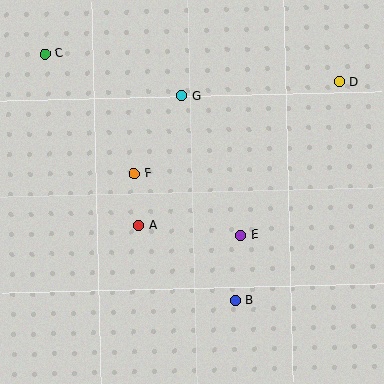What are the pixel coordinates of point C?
Point C is at (45, 54).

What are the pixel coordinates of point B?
Point B is at (235, 300).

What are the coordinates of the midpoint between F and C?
The midpoint between F and C is at (89, 114).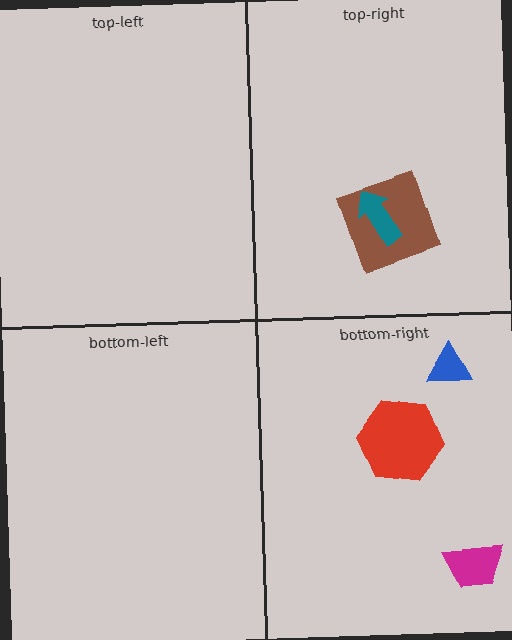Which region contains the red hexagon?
The bottom-right region.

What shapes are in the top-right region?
The brown square, the teal arrow.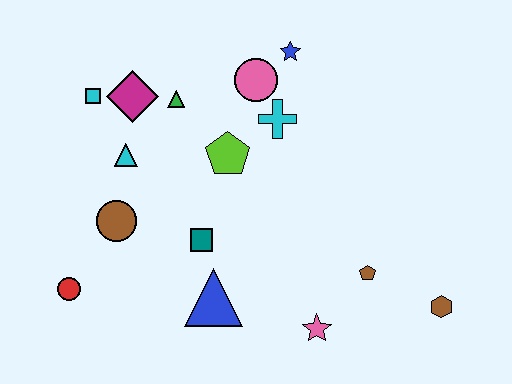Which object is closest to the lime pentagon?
The cyan cross is closest to the lime pentagon.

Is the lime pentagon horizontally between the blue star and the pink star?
No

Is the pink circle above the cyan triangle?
Yes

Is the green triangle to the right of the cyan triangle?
Yes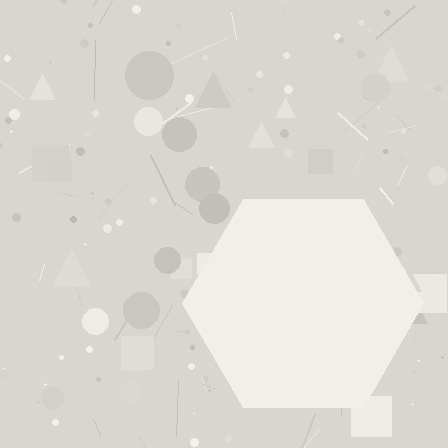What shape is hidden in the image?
A hexagon is hidden in the image.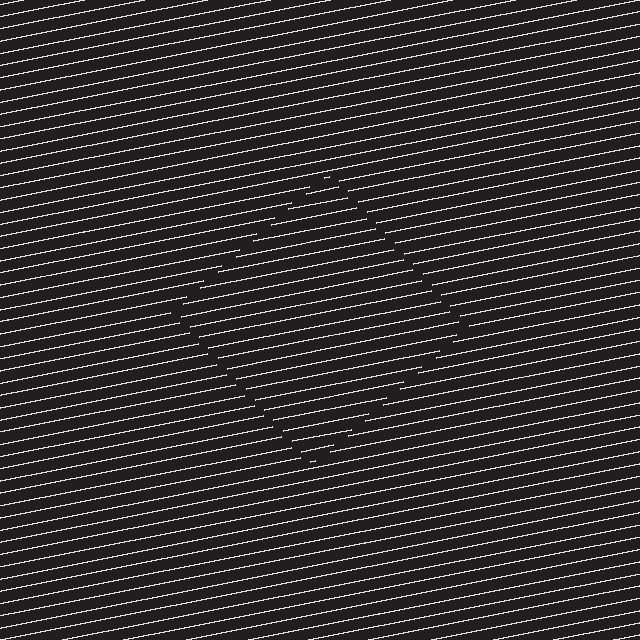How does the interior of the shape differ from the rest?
The interior of the shape contains the same grating, shifted by half a period — the contour is defined by the phase discontinuity where line-ends from the inner and outer gratings abut.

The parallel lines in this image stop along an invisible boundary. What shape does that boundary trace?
An illusory square. The interior of the shape contains the same grating, shifted by half a period — the contour is defined by the phase discontinuity where line-ends from the inner and outer gratings abut.